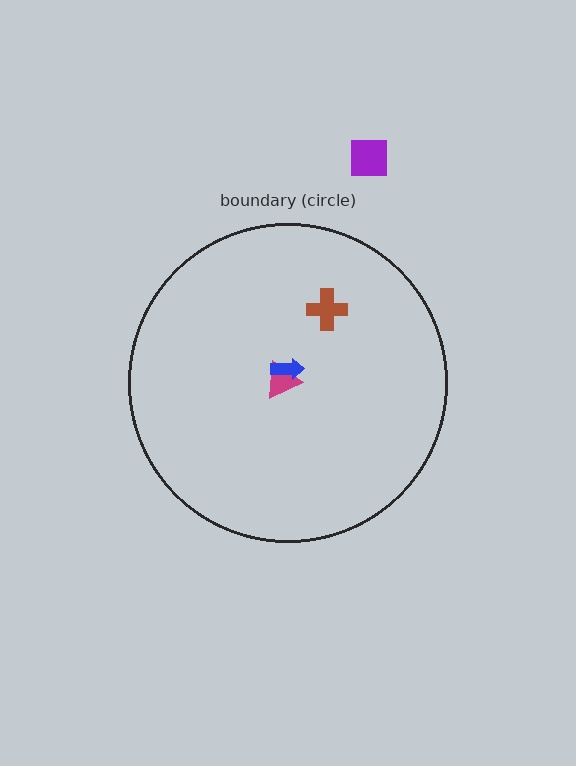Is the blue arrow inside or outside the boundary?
Inside.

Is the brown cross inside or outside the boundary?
Inside.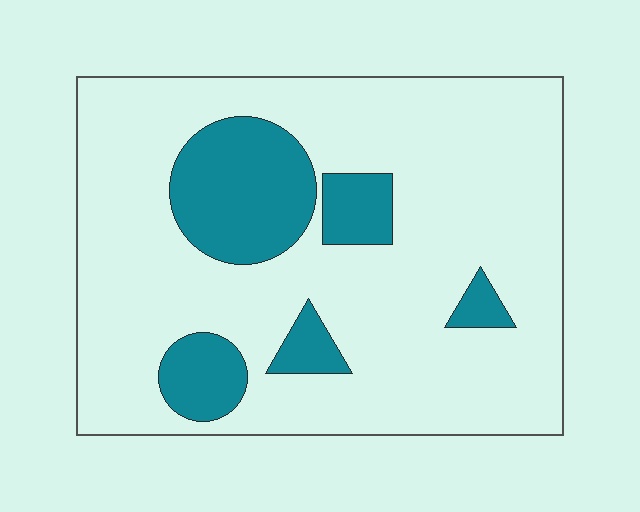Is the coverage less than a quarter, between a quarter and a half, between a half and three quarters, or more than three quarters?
Less than a quarter.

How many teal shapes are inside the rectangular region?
5.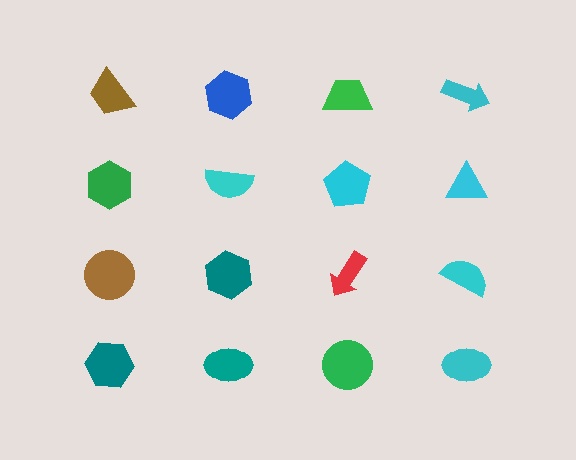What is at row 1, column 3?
A green trapezoid.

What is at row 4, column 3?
A green circle.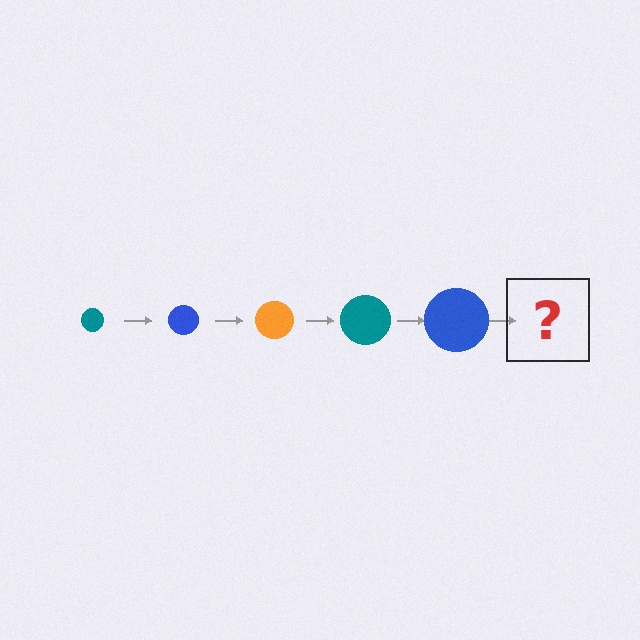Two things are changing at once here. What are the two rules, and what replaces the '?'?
The two rules are that the circle grows larger each step and the color cycles through teal, blue, and orange. The '?' should be an orange circle, larger than the previous one.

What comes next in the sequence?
The next element should be an orange circle, larger than the previous one.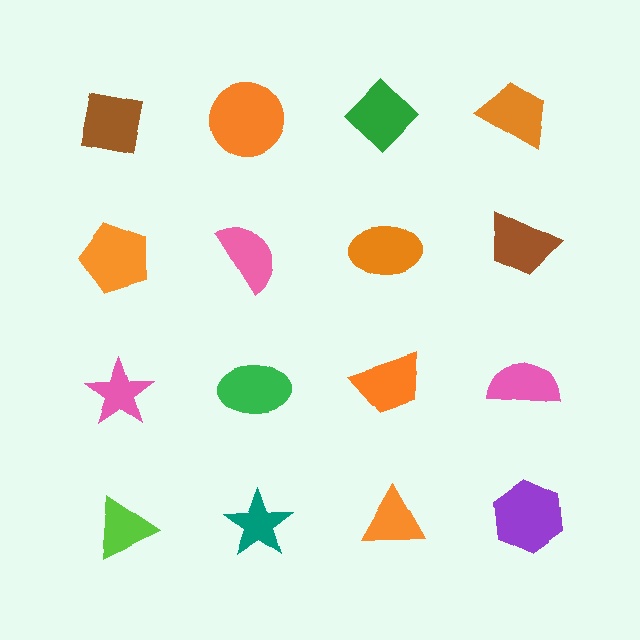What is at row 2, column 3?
An orange ellipse.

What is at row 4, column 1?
A lime triangle.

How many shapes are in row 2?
4 shapes.